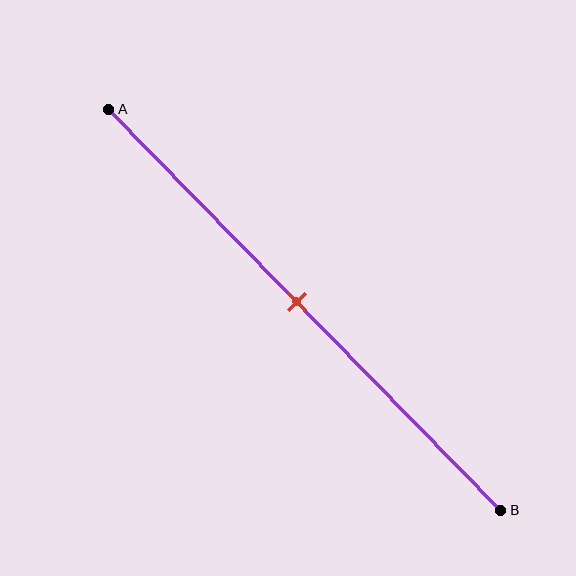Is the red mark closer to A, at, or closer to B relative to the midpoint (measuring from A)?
The red mark is approximately at the midpoint of segment AB.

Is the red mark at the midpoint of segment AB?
Yes, the mark is approximately at the midpoint.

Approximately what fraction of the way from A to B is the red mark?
The red mark is approximately 50% of the way from A to B.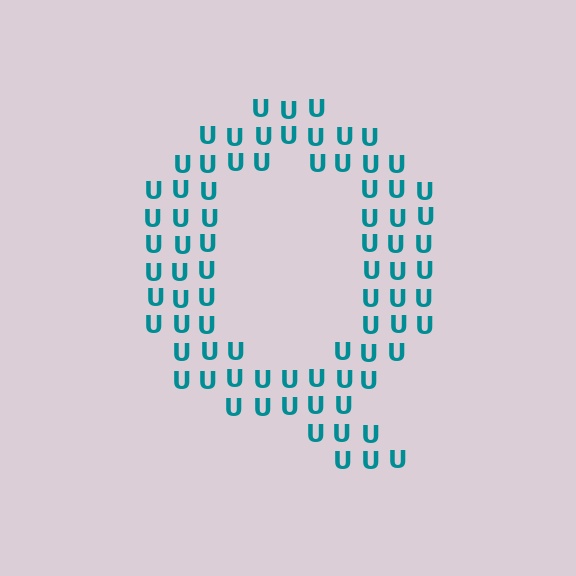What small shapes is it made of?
It is made of small letter U's.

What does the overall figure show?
The overall figure shows the letter Q.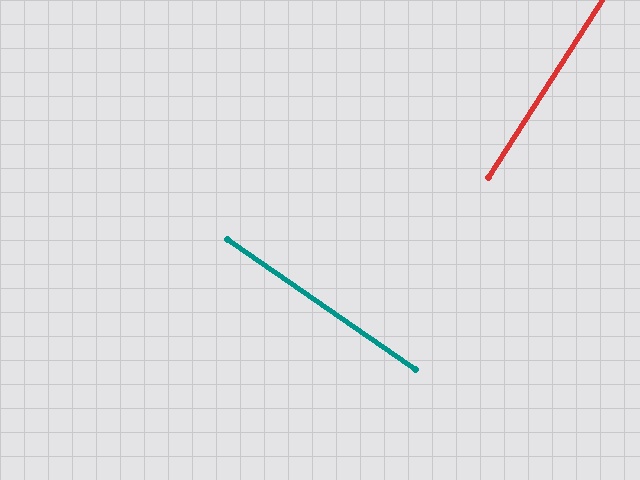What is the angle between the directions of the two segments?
Approximately 88 degrees.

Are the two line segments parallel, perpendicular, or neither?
Perpendicular — they meet at approximately 88°.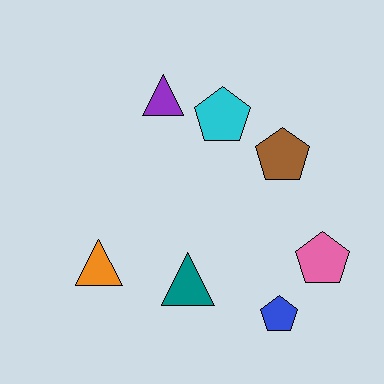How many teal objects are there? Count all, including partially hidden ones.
There is 1 teal object.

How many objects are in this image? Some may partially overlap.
There are 7 objects.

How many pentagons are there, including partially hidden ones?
There are 4 pentagons.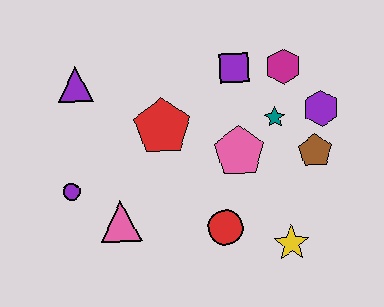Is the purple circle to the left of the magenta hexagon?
Yes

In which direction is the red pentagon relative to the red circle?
The red pentagon is above the red circle.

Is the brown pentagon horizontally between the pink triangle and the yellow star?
No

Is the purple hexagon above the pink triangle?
Yes